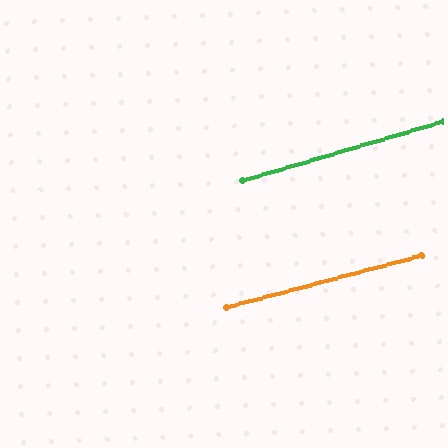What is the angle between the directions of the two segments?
Approximately 1 degree.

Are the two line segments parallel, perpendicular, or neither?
Parallel — their directions differ by only 1.5°.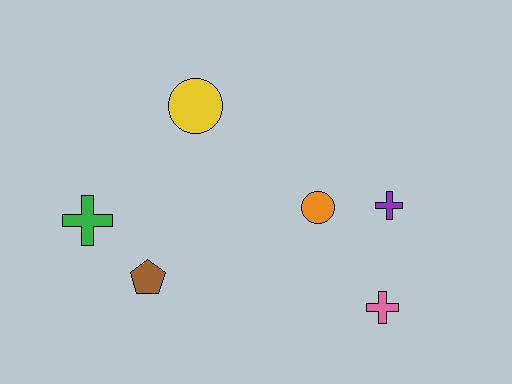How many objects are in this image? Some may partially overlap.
There are 6 objects.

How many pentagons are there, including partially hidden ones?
There is 1 pentagon.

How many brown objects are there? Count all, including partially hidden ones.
There is 1 brown object.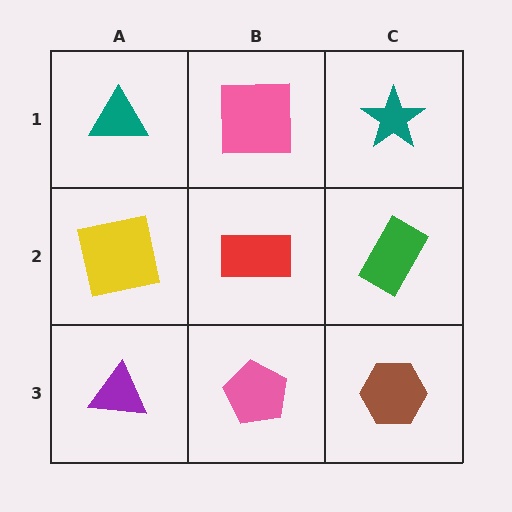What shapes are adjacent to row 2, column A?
A teal triangle (row 1, column A), a purple triangle (row 3, column A), a red rectangle (row 2, column B).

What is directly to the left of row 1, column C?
A pink square.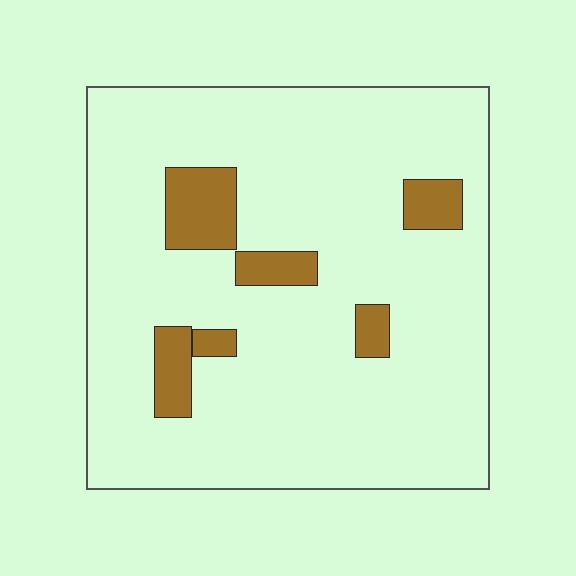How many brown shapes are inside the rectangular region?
6.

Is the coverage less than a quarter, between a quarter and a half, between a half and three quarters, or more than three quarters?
Less than a quarter.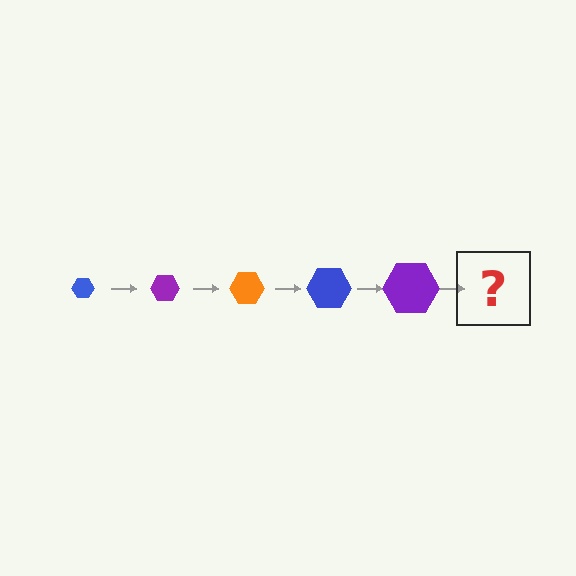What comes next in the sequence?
The next element should be an orange hexagon, larger than the previous one.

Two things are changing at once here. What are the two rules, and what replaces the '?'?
The two rules are that the hexagon grows larger each step and the color cycles through blue, purple, and orange. The '?' should be an orange hexagon, larger than the previous one.